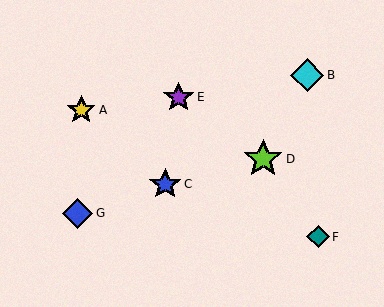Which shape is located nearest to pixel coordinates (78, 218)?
The blue diamond (labeled G) at (78, 213) is nearest to that location.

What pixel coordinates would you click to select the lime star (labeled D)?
Click at (263, 159) to select the lime star D.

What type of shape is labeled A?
Shape A is a yellow star.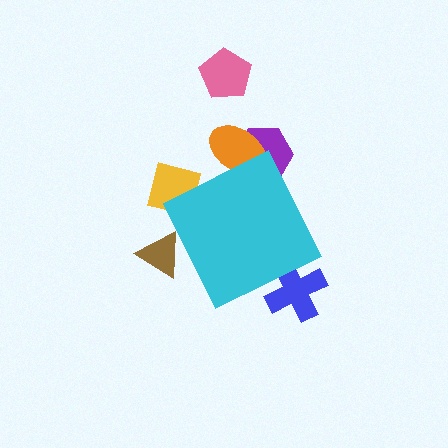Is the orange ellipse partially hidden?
Yes, the orange ellipse is partially hidden behind the cyan diamond.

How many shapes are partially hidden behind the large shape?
5 shapes are partially hidden.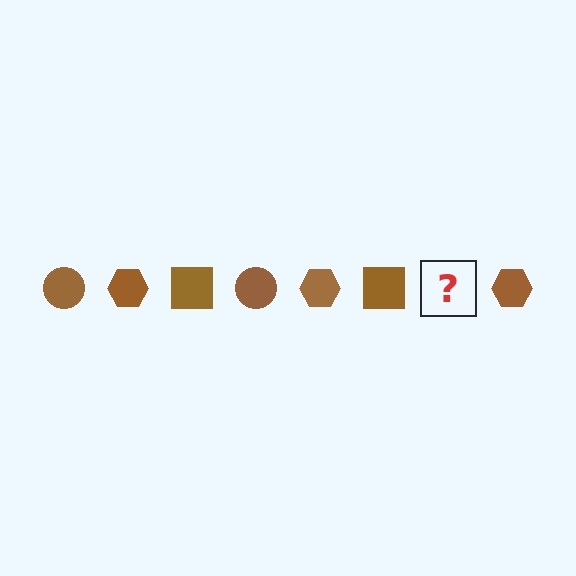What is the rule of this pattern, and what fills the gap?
The rule is that the pattern cycles through circle, hexagon, square shapes in brown. The gap should be filled with a brown circle.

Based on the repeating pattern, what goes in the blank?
The blank should be a brown circle.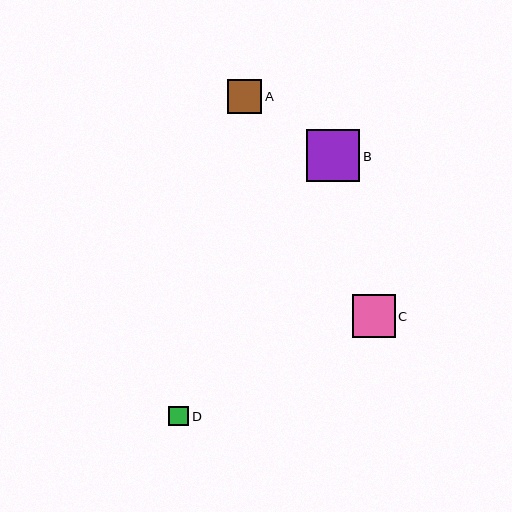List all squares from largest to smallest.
From largest to smallest: B, C, A, D.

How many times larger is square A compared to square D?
Square A is approximately 1.7 times the size of square D.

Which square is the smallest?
Square D is the smallest with a size of approximately 20 pixels.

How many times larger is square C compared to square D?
Square C is approximately 2.2 times the size of square D.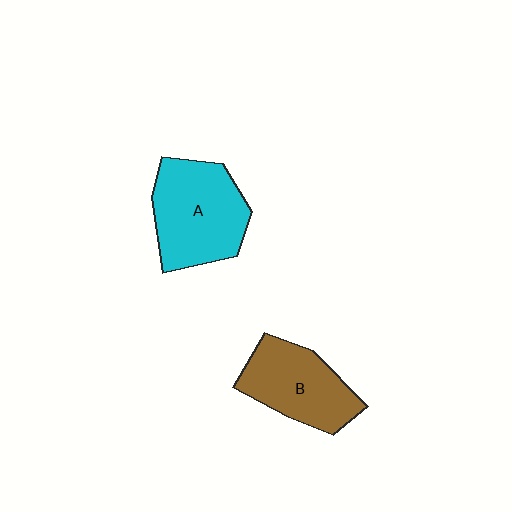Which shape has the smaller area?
Shape B (brown).